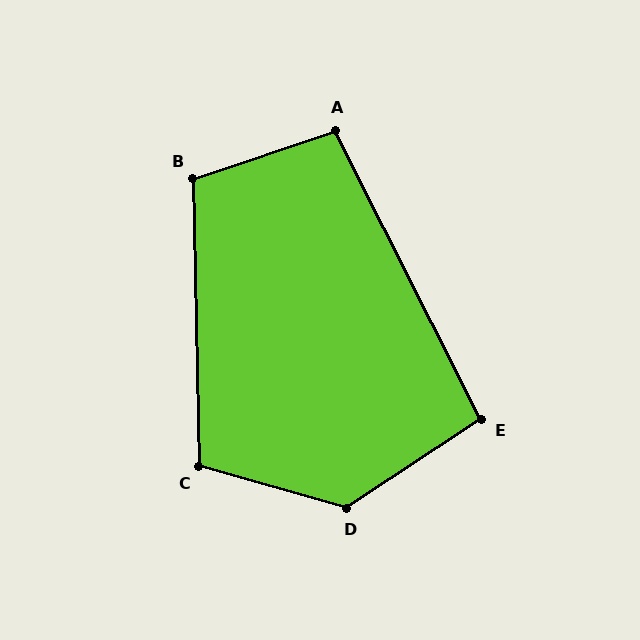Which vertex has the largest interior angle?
D, at approximately 131 degrees.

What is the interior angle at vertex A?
Approximately 98 degrees (obtuse).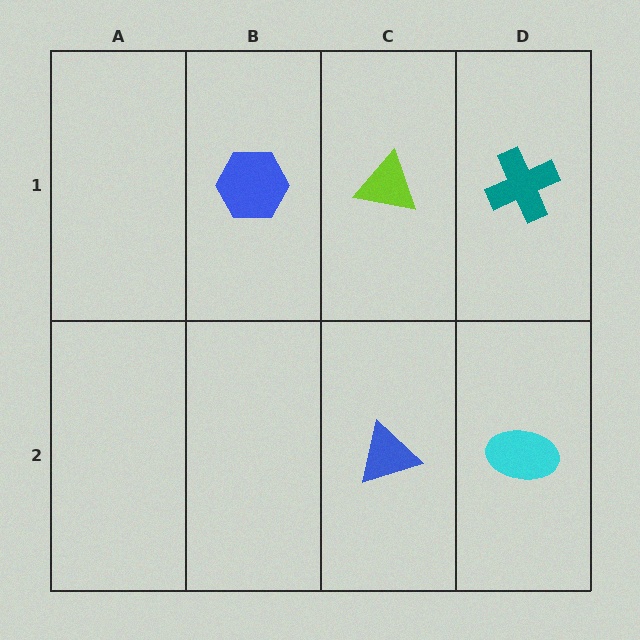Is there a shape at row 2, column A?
No, that cell is empty.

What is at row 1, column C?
A lime triangle.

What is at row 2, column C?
A blue triangle.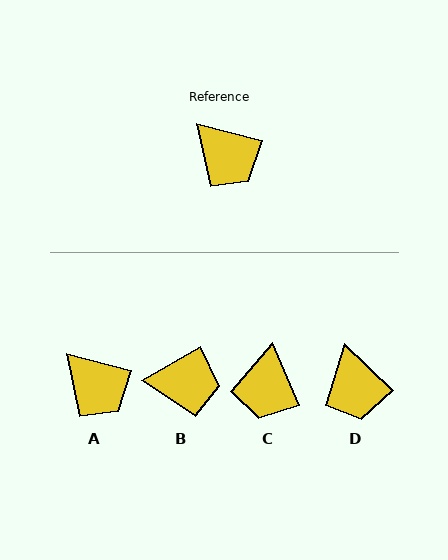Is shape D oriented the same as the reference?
No, it is off by about 30 degrees.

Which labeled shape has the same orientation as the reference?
A.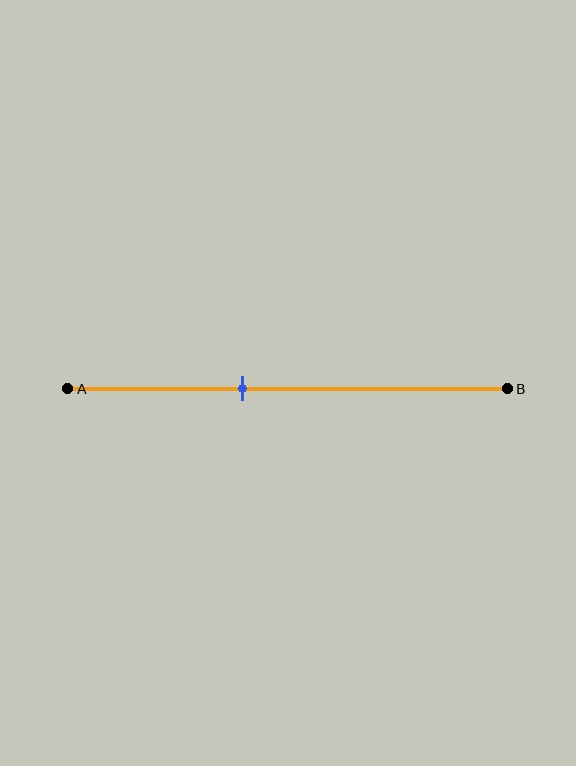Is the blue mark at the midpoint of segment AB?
No, the mark is at about 40% from A, not at the 50% midpoint.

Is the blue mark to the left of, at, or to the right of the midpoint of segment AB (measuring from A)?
The blue mark is to the left of the midpoint of segment AB.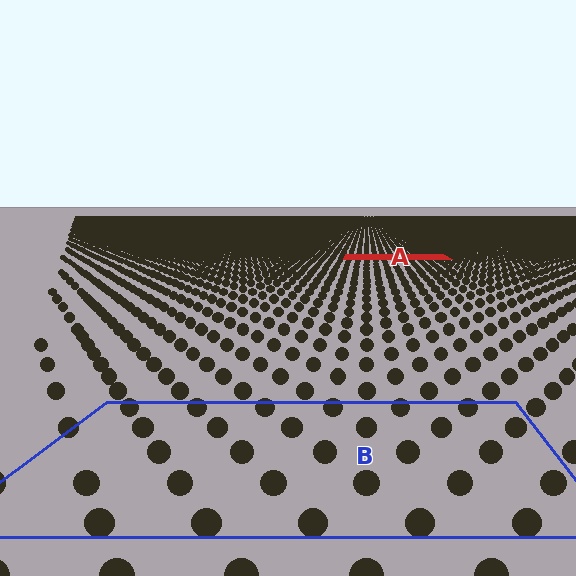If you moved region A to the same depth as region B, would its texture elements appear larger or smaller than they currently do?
They would appear larger. At a closer depth, the same texture elements are projected at a bigger on-screen size.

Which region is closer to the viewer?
Region B is closer. The texture elements there are larger and more spread out.